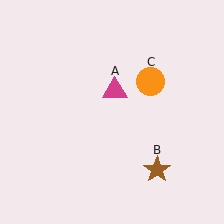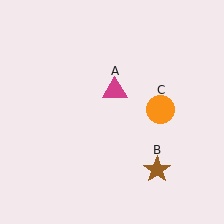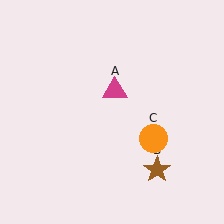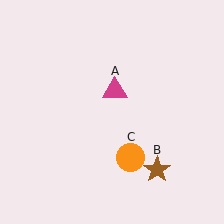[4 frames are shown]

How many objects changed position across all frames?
1 object changed position: orange circle (object C).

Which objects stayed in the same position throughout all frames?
Magenta triangle (object A) and brown star (object B) remained stationary.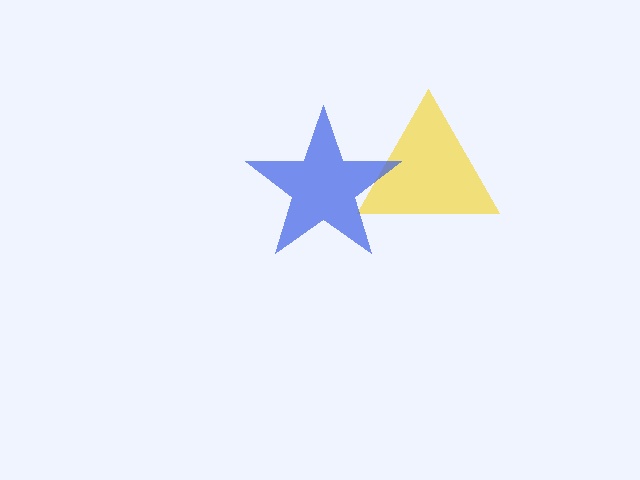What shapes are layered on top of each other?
The layered shapes are: a yellow triangle, a blue star.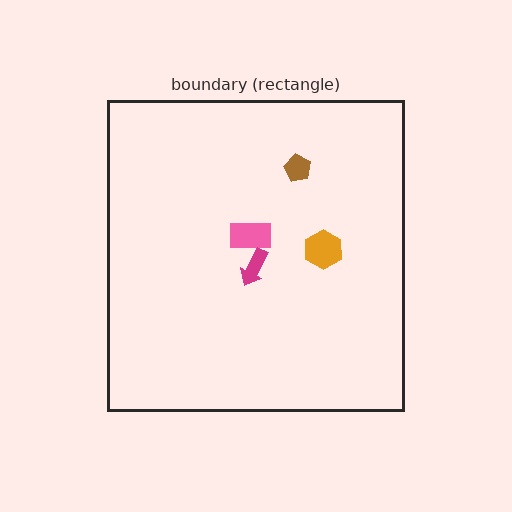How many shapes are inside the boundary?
4 inside, 0 outside.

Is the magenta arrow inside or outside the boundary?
Inside.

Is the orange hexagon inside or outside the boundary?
Inside.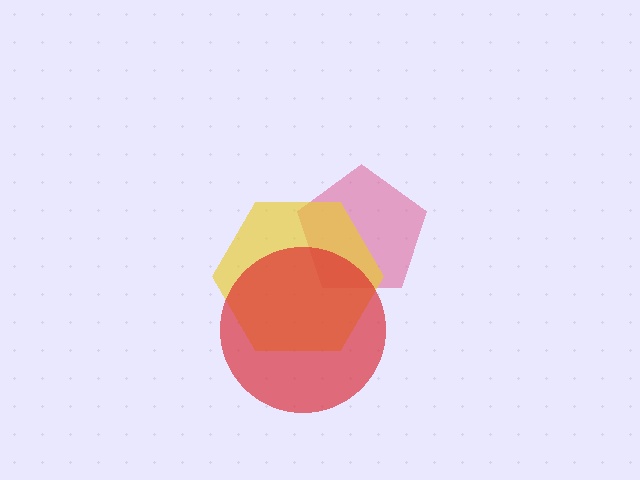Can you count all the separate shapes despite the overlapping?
Yes, there are 3 separate shapes.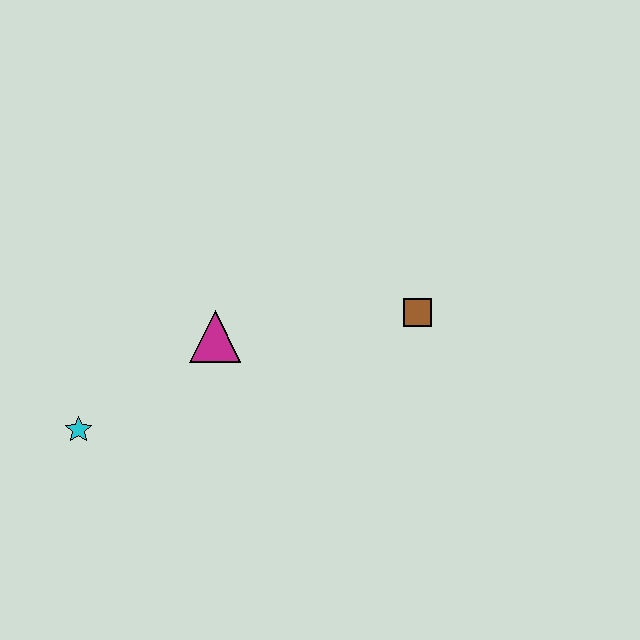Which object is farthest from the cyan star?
The brown square is farthest from the cyan star.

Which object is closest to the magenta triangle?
The cyan star is closest to the magenta triangle.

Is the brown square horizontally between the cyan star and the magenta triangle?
No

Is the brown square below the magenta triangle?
No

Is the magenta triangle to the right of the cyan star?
Yes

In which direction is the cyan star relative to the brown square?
The cyan star is to the left of the brown square.